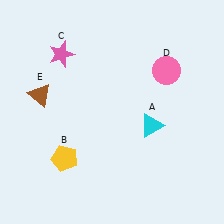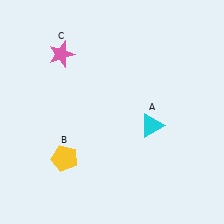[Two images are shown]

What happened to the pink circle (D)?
The pink circle (D) was removed in Image 2. It was in the top-right area of Image 1.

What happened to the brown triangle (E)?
The brown triangle (E) was removed in Image 2. It was in the top-left area of Image 1.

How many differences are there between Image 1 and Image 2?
There are 2 differences between the two images.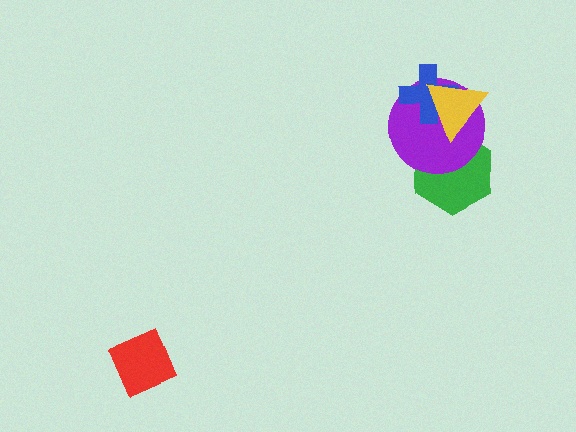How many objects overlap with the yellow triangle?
3 objects overlap with the yellow triangle.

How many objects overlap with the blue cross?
2 objects overlap with the blue cross.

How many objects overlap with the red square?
0 objects overlap with the red square.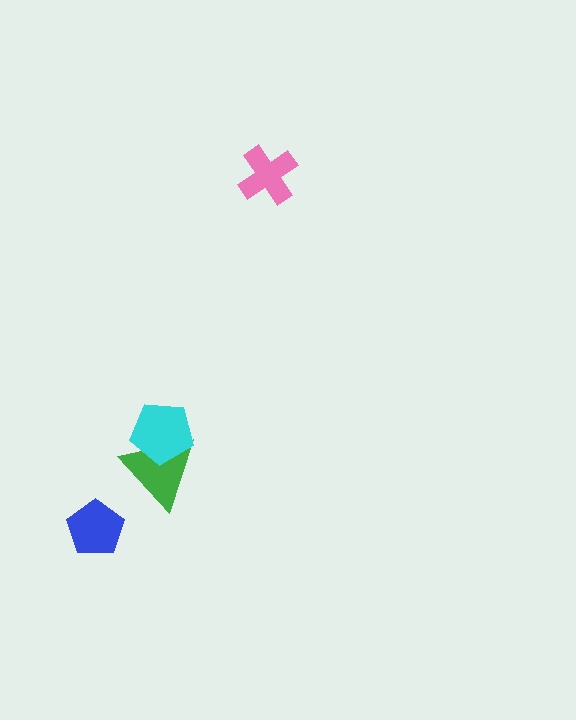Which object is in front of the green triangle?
The cyan pentagon is in front of the green triangle.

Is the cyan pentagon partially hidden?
No, no other shape covers it.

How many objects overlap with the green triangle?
1 object overlaps with the green triangle.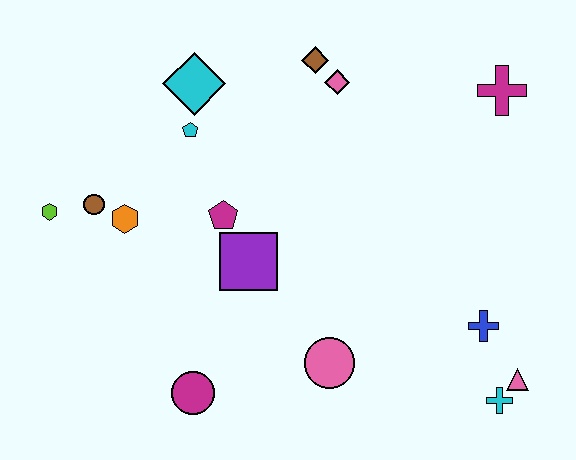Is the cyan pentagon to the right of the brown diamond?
No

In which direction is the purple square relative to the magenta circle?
The purple square is above the magenta circle.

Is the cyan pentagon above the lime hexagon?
Yes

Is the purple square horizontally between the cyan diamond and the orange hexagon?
No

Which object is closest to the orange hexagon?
The brown circle is closest to the orange hexagon.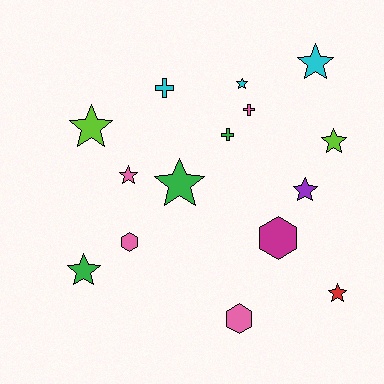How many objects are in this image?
There are 15 objects.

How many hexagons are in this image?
There are 3 hexagons.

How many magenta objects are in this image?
There is 1 magenta object.